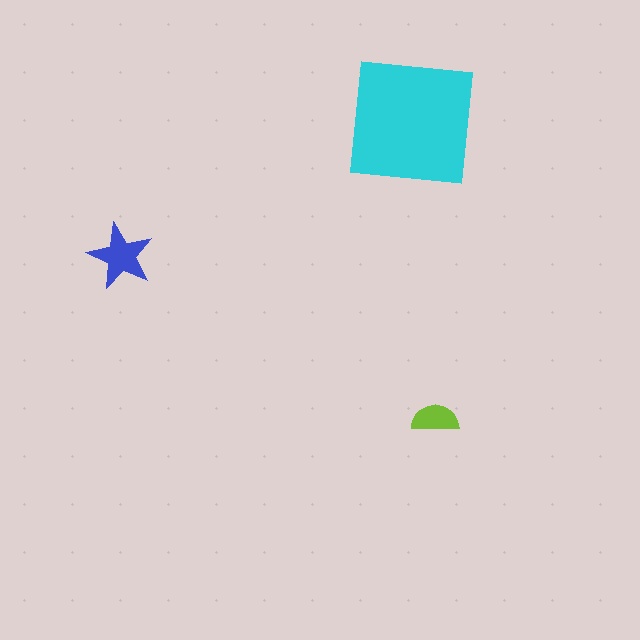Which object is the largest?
The cyan square.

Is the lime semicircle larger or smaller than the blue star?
Smaller.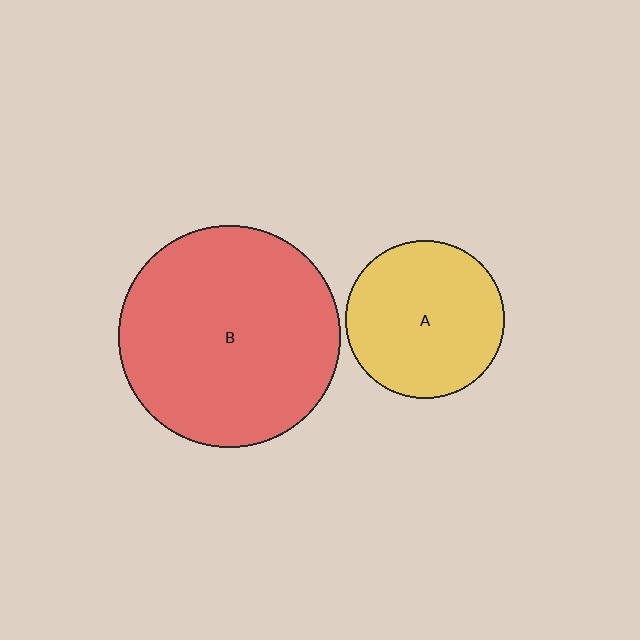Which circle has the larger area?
Circle B (red).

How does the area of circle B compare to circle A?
Approximately 2.0 times.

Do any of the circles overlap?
No, none of the circles overlap.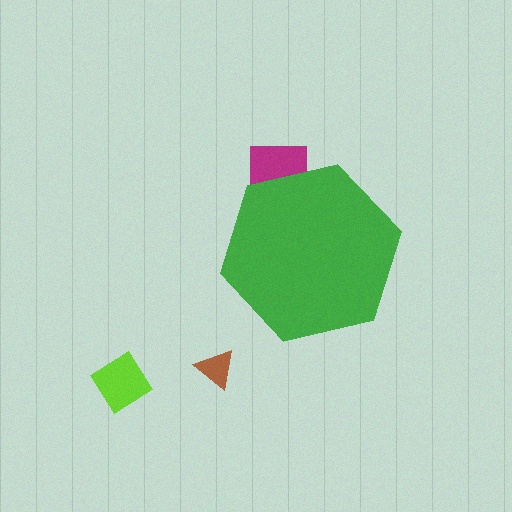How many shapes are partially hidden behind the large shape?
1 shape is partially hidden.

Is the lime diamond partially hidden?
No, the lime diamond is fully visible.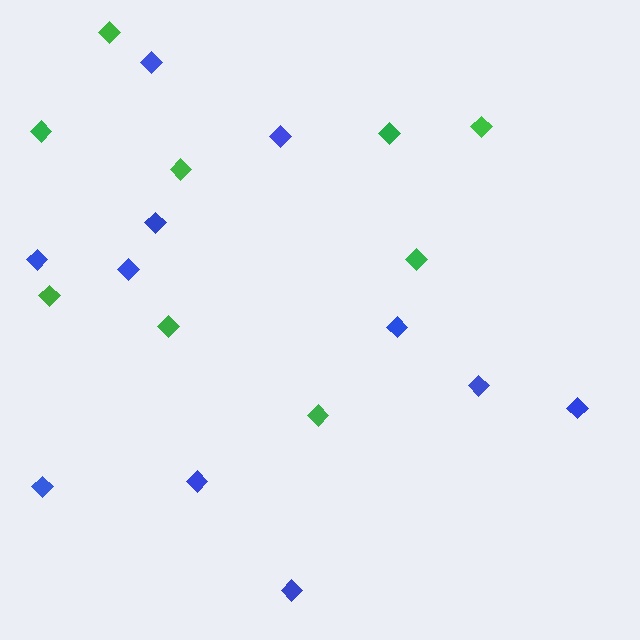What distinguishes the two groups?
There are 2 groups: one group of blue diamonds (11) and one group of green diamonds (9).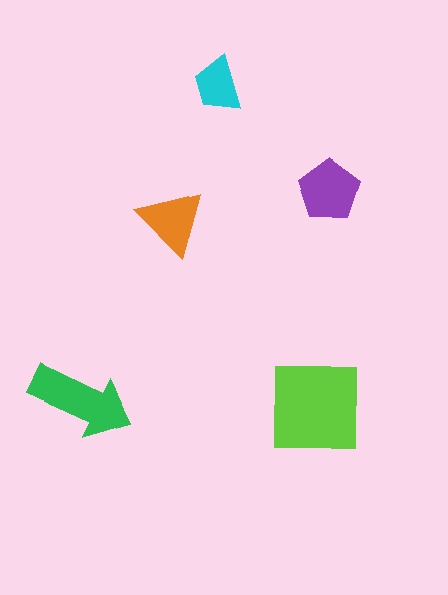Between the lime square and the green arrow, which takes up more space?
The lime square.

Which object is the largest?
The lime square.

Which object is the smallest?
The cyan trapezoid.